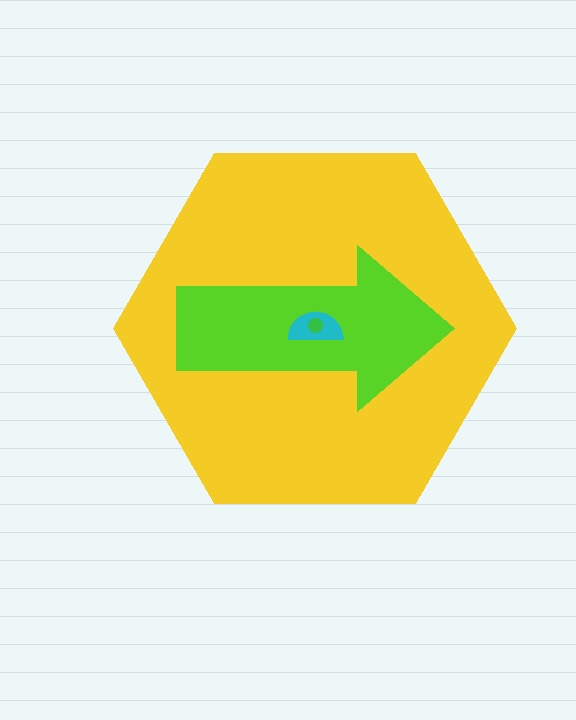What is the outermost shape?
The yellow hexagon.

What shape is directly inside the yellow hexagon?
The lime arrow.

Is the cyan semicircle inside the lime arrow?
Yes.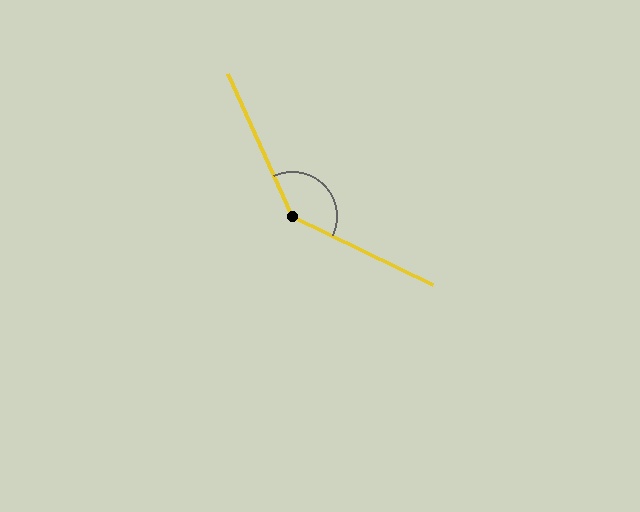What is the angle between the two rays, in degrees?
Approximately 140 degrees.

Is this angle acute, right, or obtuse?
It is obtuse.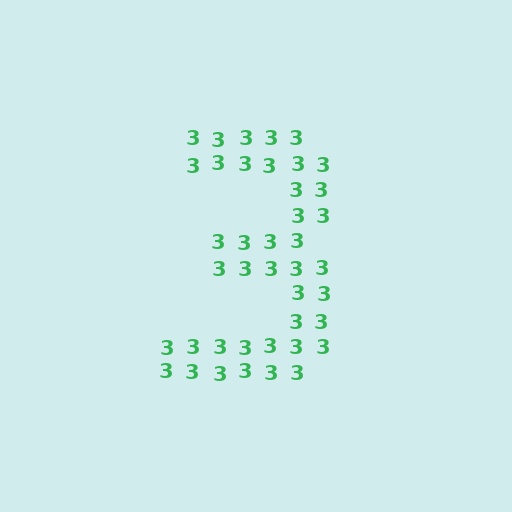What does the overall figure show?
The overall figure shows the digit 3.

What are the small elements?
The small elements are digit 3's.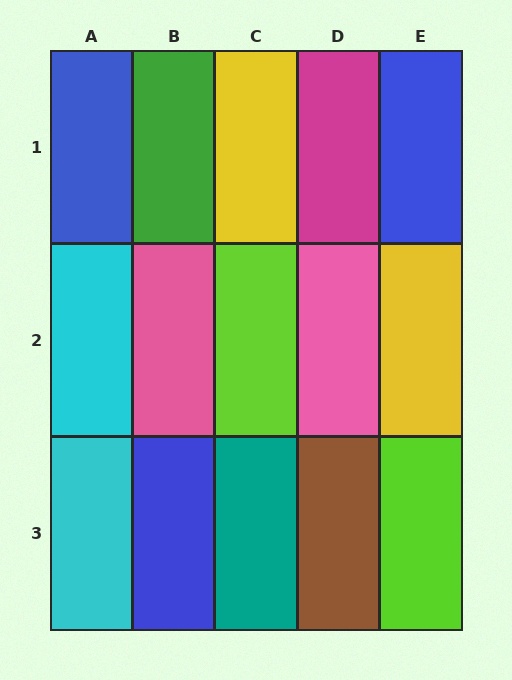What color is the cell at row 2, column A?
Cyan.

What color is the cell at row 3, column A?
Cyan.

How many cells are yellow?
2 cells are yellow.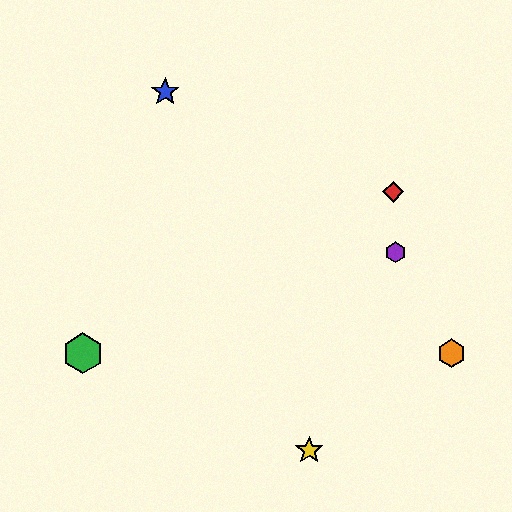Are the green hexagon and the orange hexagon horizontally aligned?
Yes, both are at y≈353.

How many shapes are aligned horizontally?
2 shapes (the green hexagon, the orange hexagon) are aligned horizontally.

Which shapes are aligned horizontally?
The green hexagon, the orange hexagon are aligned horizontally.